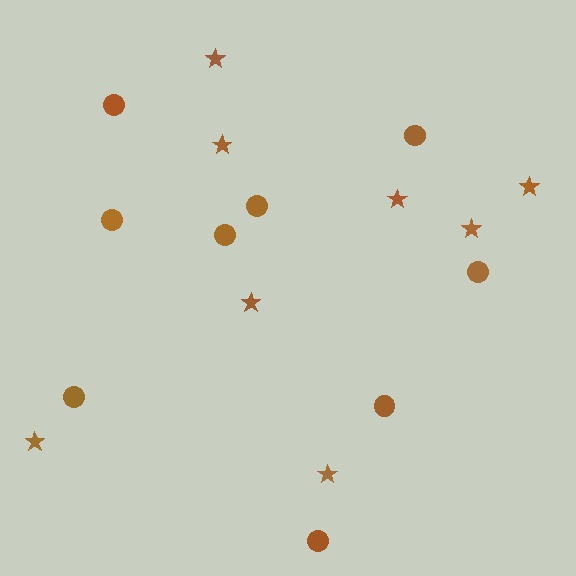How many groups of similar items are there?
There are 2 groups: one group of stars (8) and one group of circles (9).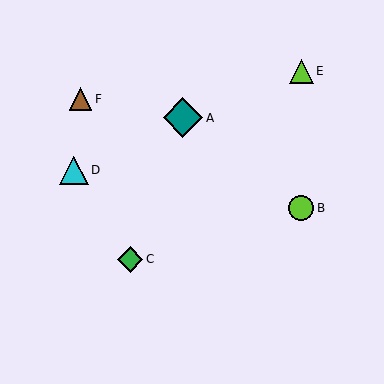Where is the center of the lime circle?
The center of the lime circle is at (301, 208).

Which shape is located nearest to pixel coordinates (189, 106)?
The teal diamond (labeled A) at (183, 118) is nearest to that location.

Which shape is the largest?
The teal diamond (labeled A) is the largest.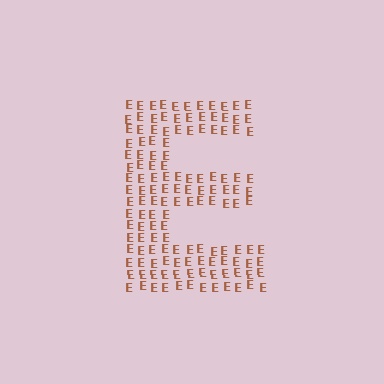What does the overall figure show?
The overall figure shows the letter E.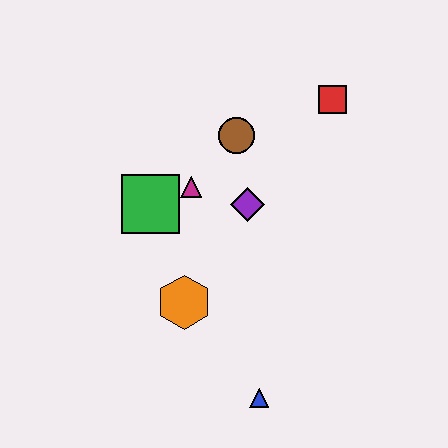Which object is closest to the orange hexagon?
The green square is closest to the orange hexagon.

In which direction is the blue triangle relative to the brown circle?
The blue triangle is below the brown circle.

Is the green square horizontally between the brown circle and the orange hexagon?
No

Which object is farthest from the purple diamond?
The blue triangle is farthest from the purple diamond.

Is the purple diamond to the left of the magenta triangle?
No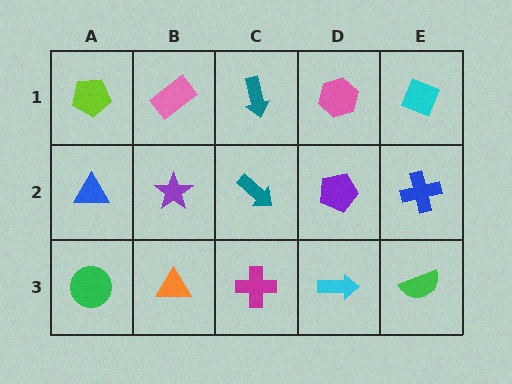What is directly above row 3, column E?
A blue cross.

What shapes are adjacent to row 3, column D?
A purple pentagon (row 2, column D), a magenta cross (row 3, column C), a green semicircle (row 3, column E).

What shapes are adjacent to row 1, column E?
A blue cross (row 2, column E), a pink hexagon (row 1, column D).